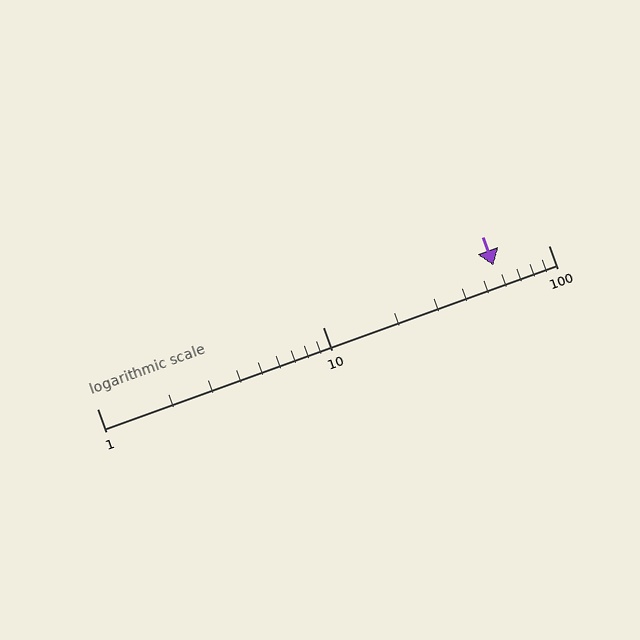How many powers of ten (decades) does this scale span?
The scale spans 2 decades, from 1 to 100.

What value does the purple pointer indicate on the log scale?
The pointer indicates approximately 57.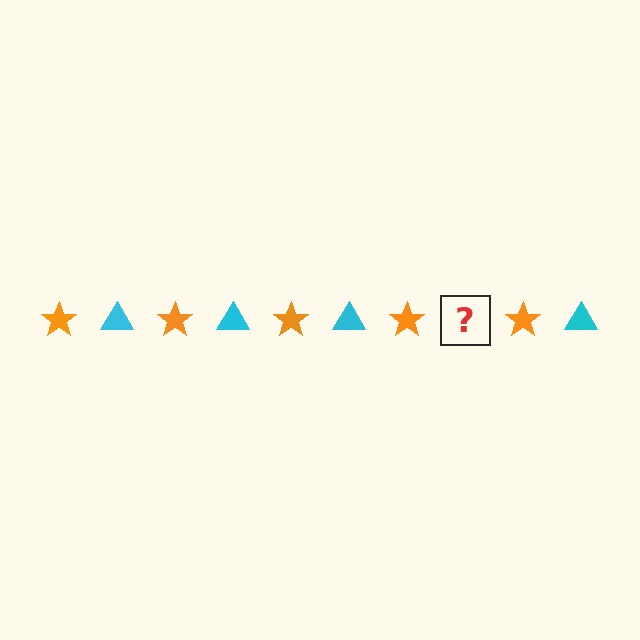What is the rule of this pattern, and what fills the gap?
The rule is that the pattern alternates between orange star and cyan triangle. The gap should be filled with a cyan triangle.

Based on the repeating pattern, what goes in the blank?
The blank should be a cyan triangle.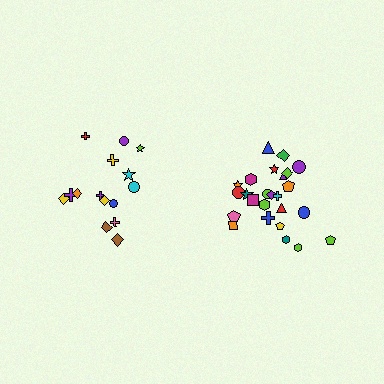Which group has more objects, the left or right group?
The right group.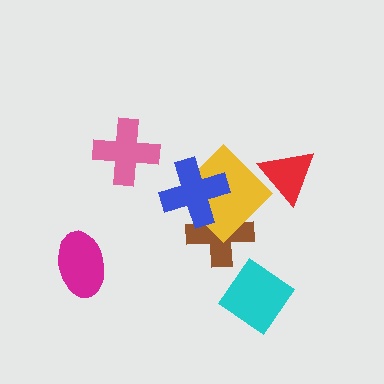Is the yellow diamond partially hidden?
Yes, it is partially covered by another shape.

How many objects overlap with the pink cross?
0 objects overlap with the pink cross.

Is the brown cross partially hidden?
Yes, it is partially covered by another shape.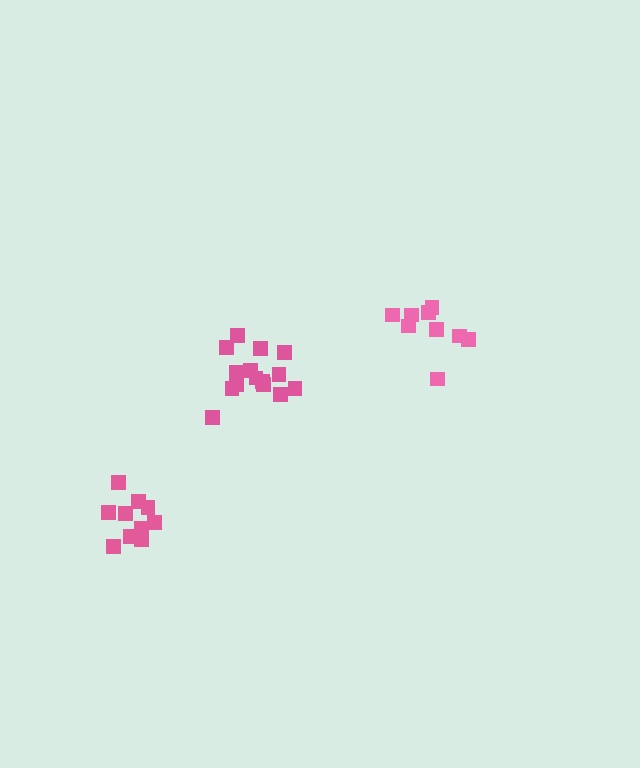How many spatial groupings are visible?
There are 3 spatial groupings.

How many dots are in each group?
Group 1: 15 dots, Group 2: 9 dots, Group 3: 10 dots (34 total).